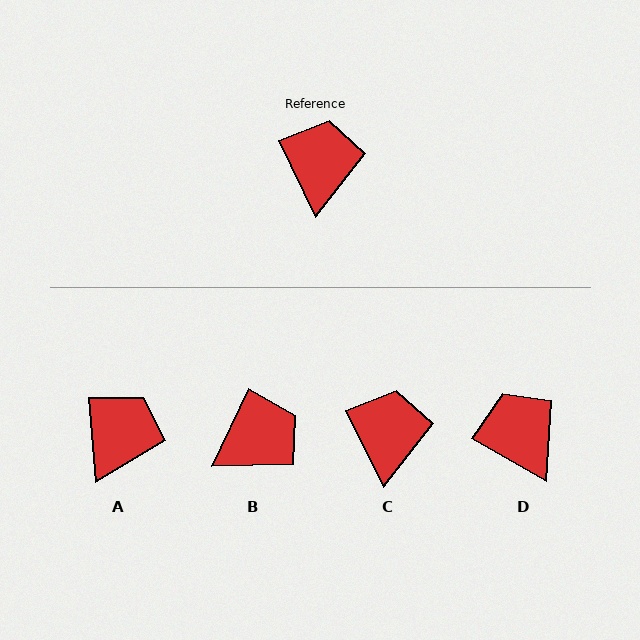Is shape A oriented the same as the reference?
No, it is off by about 21 degrees.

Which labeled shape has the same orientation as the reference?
C.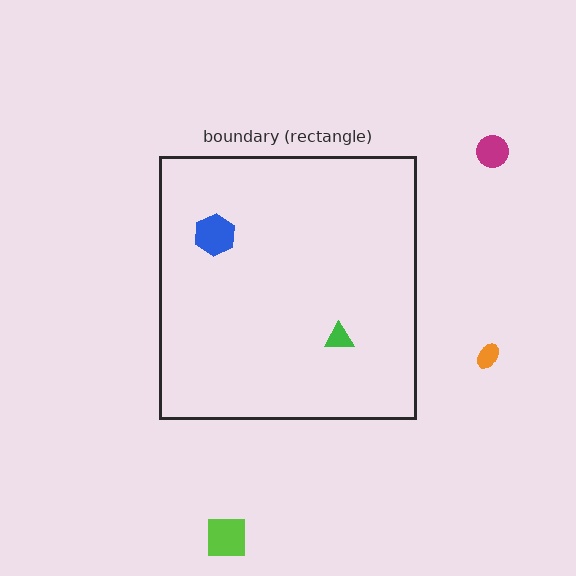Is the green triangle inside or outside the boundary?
Inside.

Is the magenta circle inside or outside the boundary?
Outside.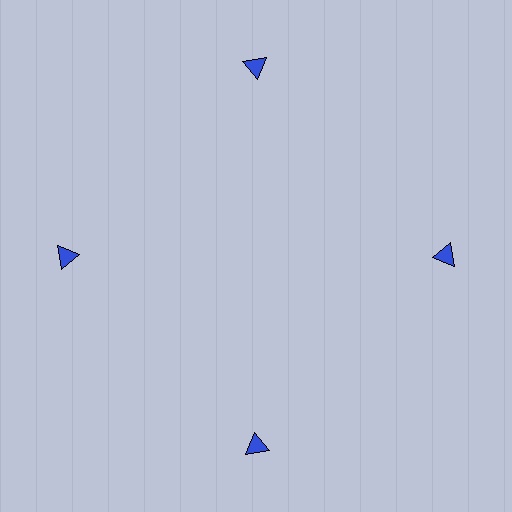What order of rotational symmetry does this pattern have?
This pattern has 4-fold rotational symmetry.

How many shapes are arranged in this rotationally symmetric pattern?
There are 4 shapes, arranged in 4 groups of 1.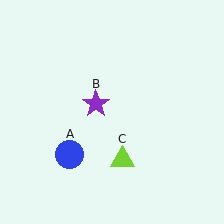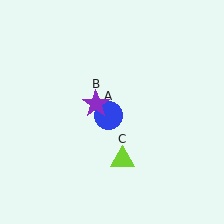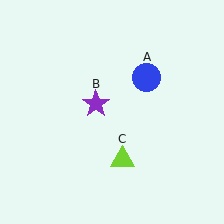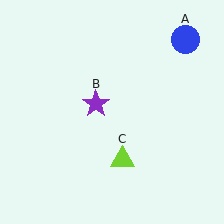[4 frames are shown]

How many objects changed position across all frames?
1 object changed position: blue circle (object A).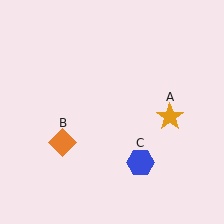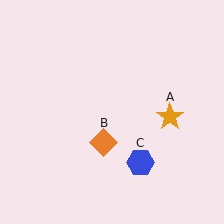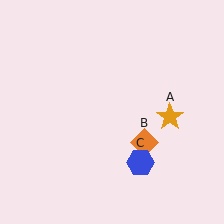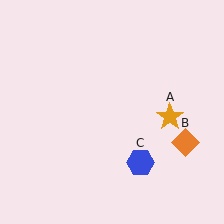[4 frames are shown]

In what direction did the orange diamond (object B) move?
The orange diamond (object B) moved right.